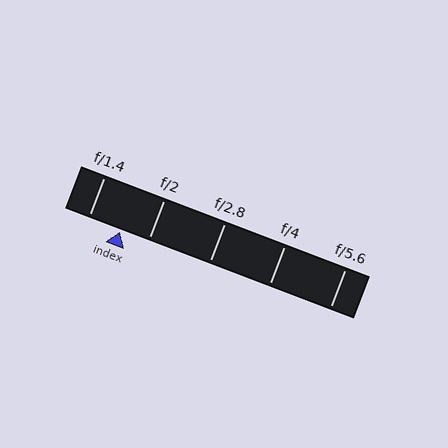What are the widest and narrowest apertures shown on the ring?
The widest aperture shown is f/1.4 and the narrowest is f/5.6.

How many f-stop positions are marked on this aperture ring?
There are 5 f-stop positions marked.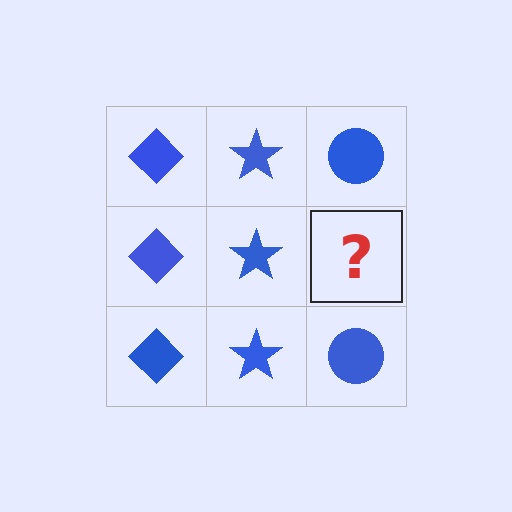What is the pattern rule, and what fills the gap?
The rule is that each column has a consistent shape. The gap should be filled with a blue circle.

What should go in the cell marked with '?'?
The missing cell should contain a blue circle.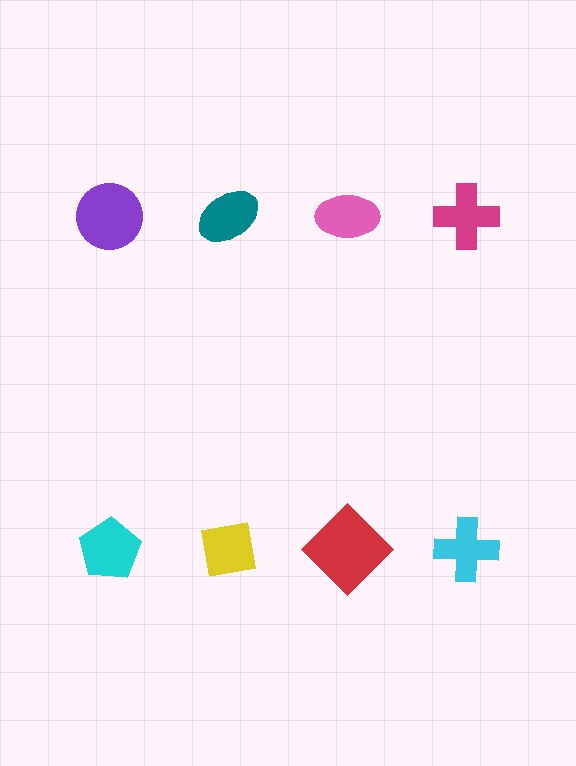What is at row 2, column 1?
A cyan pentagon.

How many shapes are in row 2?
4 shapes.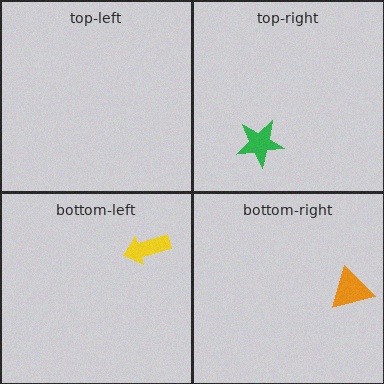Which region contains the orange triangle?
The bottom-right region.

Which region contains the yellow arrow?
The bottom-left region.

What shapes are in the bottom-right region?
The orange triangle.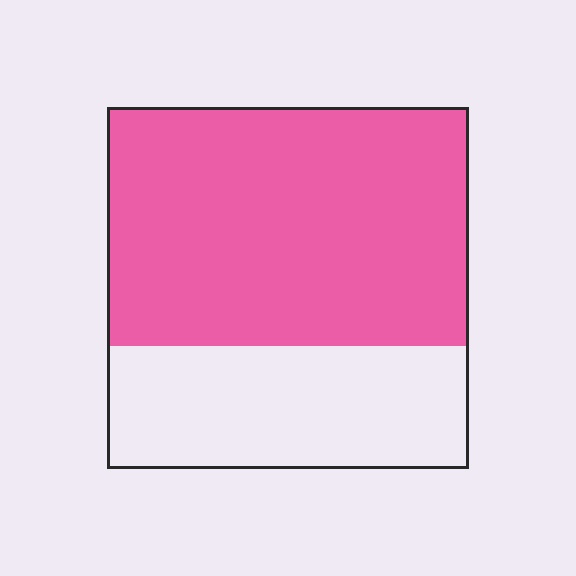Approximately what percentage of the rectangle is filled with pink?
Approximately 65%.